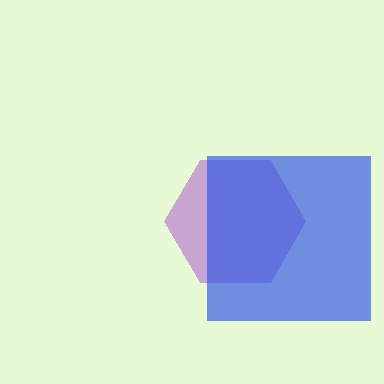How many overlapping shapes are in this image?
There are 2 overlapping shapes in the image.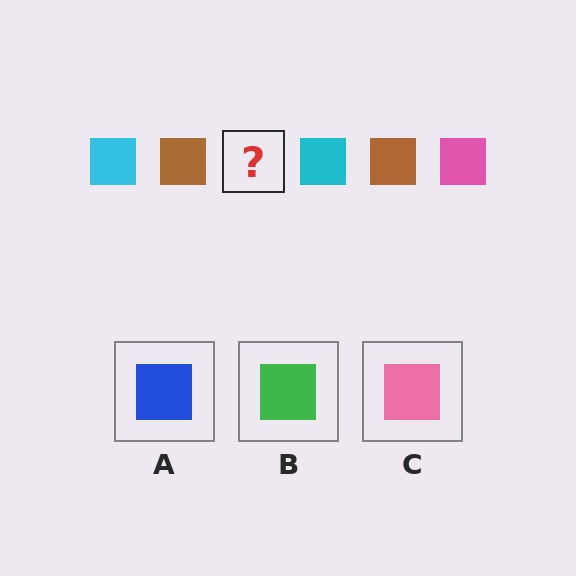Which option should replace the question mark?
Option C.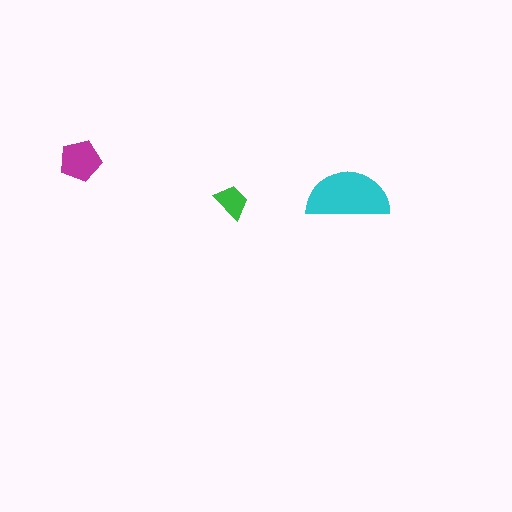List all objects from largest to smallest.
The cyan semicircle, the magenta pentagon, the green trapezoid.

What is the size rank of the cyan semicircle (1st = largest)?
1st.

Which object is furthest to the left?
The magenta pentagon is leftmost.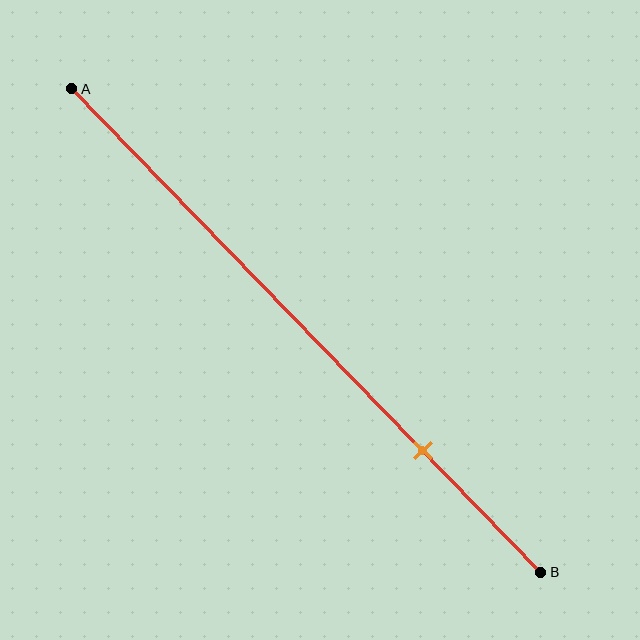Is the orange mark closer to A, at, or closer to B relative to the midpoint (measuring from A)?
The orange mark is closer to point B than the midpoint of segment AB.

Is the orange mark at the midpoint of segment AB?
No, the mark is at about 75% from A, not at the 50% midpoint.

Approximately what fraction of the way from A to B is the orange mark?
The orange mark is approximately 75% of the way from A to B.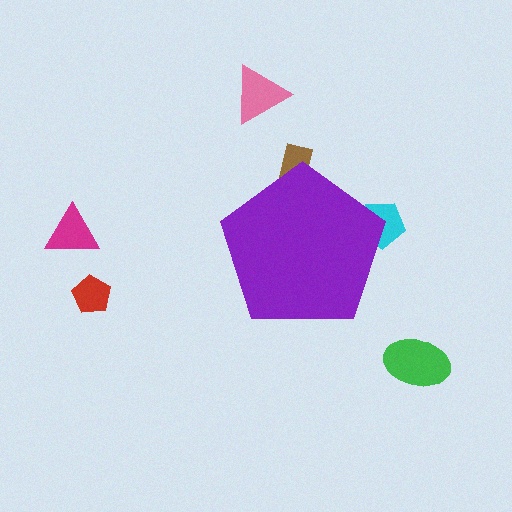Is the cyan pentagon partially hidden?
Yes, the cyan pentagon is partially hidden behind the purple pentagon.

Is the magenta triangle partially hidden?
No, the magenta triangle is fully visible.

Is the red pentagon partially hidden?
No, the red pentagon is fully visible.